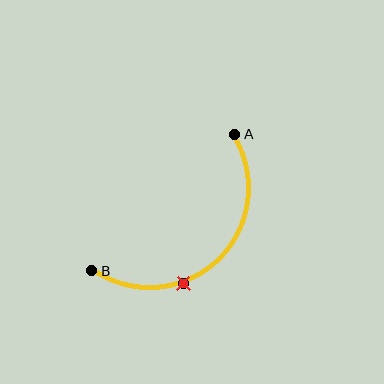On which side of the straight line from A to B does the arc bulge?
The arc bulges below and to the right of the straight line connecting A and B.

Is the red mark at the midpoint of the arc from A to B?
No. The red mark lies on the arc but is closer to endpoint B. The arc midpoint would be at the point on the curve equidistant along the arc from both A and B.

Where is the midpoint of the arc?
The arc midpoint is the point on the curve farthest from the straight line joining A and B. It sits below and to the right of that line.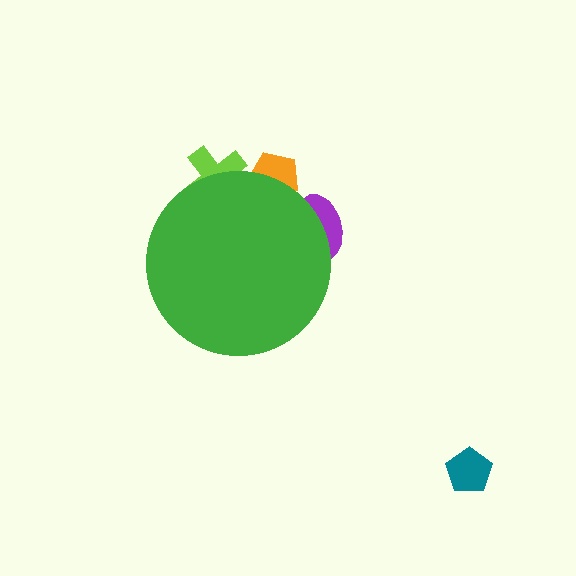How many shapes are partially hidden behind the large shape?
3 shapes are partially hidden.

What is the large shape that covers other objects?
A green circle.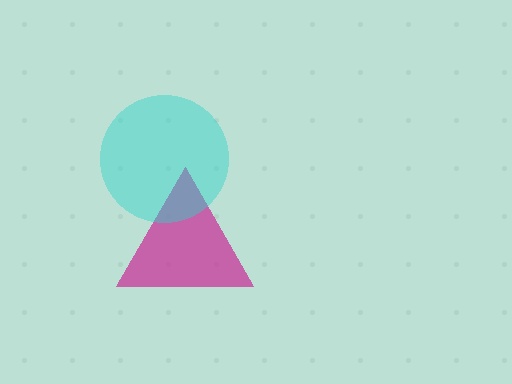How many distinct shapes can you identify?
There are 2 distinct shapes: a magenta triangle, a cyan circle.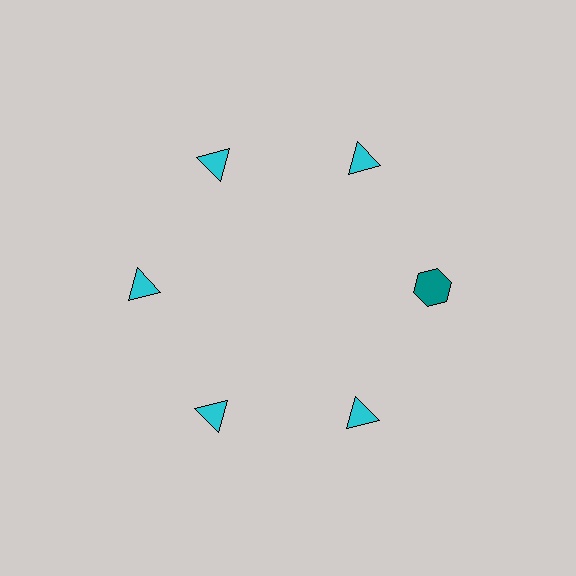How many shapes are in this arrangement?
There are 6 shapes arranged in a ring pattern.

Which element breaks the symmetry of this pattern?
The teal hexagon at roughly the 3 o'clock position breaks the symmetry. All other shapes are cyan triangles.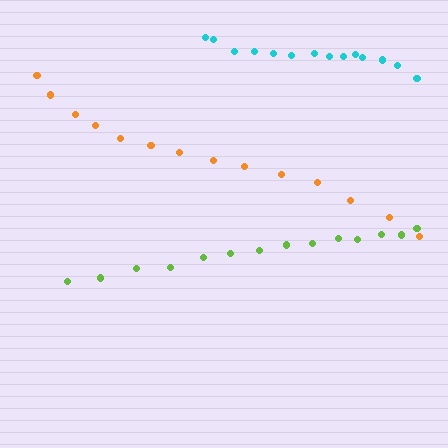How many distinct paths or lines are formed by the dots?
There are 3 distinct paths.